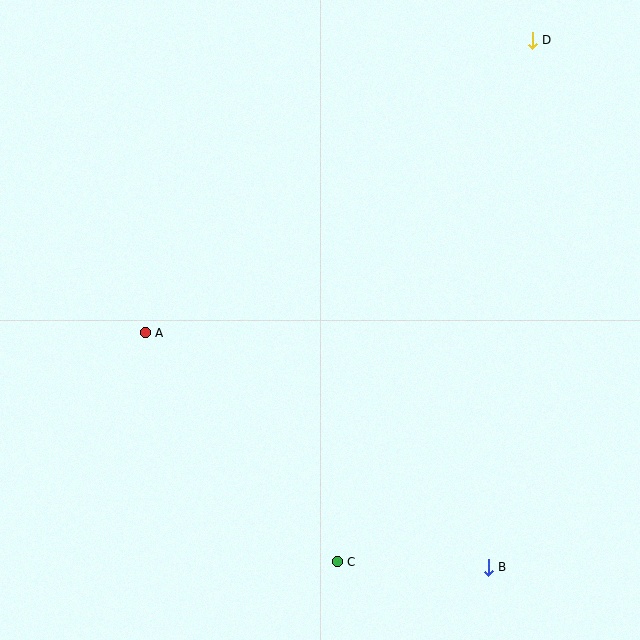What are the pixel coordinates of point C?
Point C is at (337, 562).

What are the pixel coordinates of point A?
Point A is at (145, 333).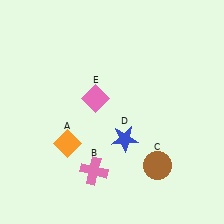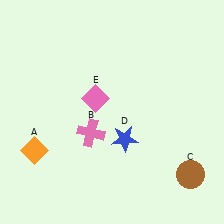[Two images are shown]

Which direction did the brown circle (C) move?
The brown circle (C) moved right.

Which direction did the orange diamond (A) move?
The orange diamond (A) moved left.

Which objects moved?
The objects that moved are: the orange diamond (A), the pink cross (B), the brown circle (C).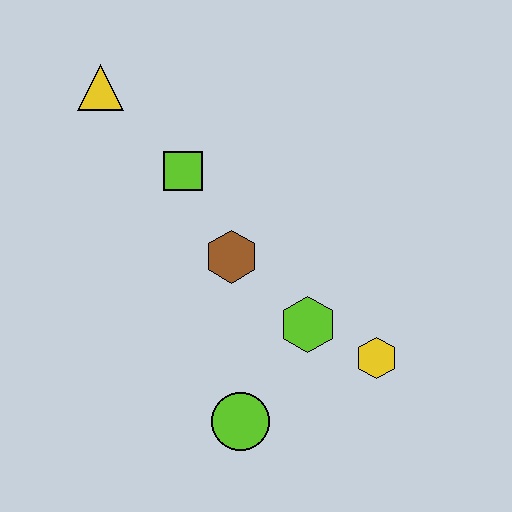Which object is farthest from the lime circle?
The yellow triangle is farthest from the lime circle.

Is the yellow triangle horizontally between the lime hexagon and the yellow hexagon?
No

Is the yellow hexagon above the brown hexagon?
No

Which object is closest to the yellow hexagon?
The lime hexagon is closest to the yellow hexagon.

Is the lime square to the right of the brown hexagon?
No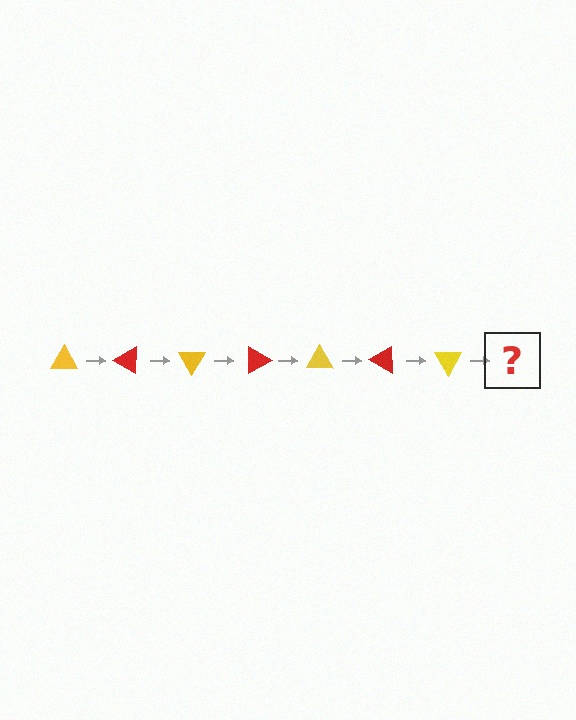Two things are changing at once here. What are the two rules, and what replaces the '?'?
The two rules are that it rotates 30 degrees each step and the color cycles through yellow and red. The '?' should be a red triangle, rotated 210 degrees from the start.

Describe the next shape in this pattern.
It should be a red triangle, rotated 210 degrees from the start.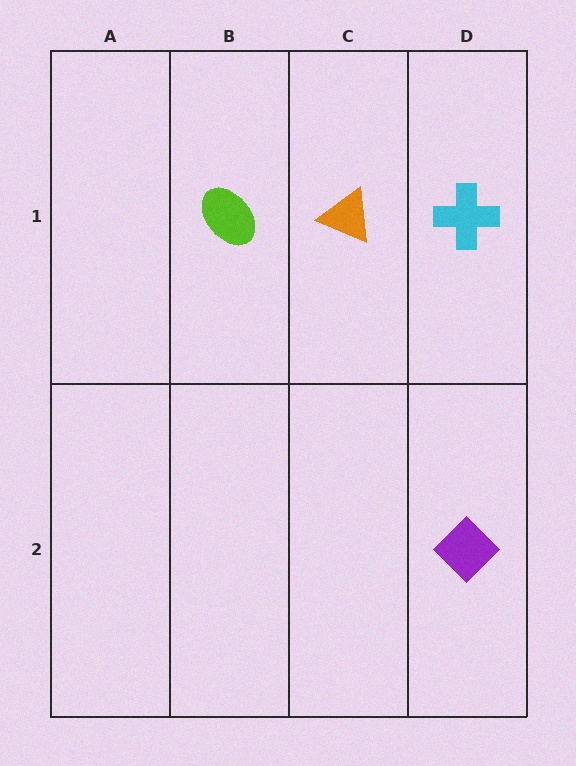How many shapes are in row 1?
3 shapes.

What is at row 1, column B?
A lime ellipse.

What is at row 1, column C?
An orange triangle.